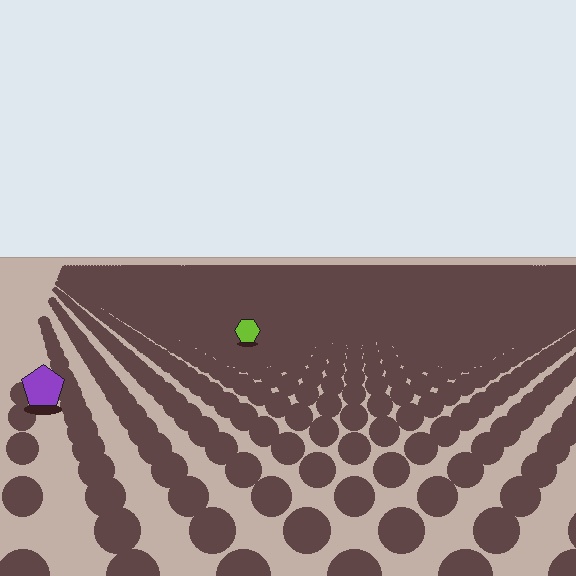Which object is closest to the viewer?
The purple pentagon is closest. The texture marks near it are larger and more spread out.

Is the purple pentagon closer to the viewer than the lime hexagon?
Yes. The purple pentagon is closer — you can tell from the texture gradient: the ground texture is coarser near it.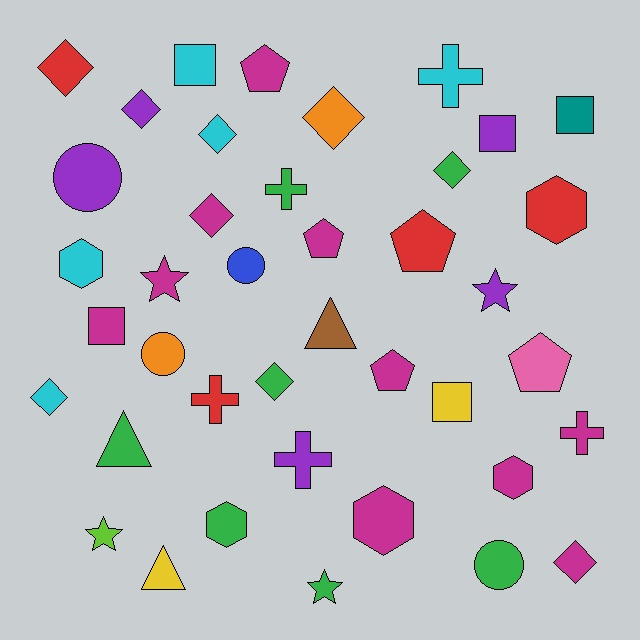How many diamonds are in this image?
There are 9 diamonds.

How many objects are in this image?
There are 40 objects.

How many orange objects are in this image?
There are 2 orange objects.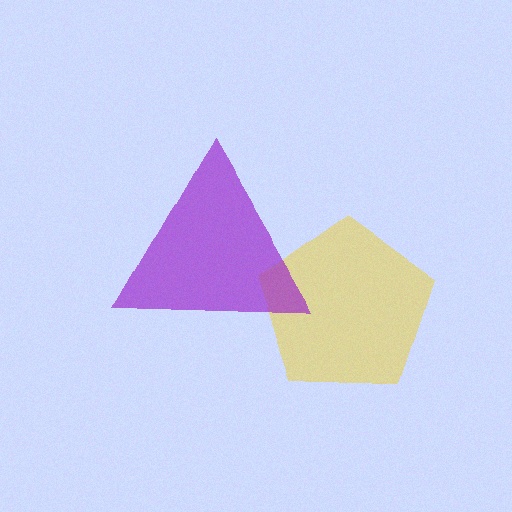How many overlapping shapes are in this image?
There are 2 overlapping shapes in the image.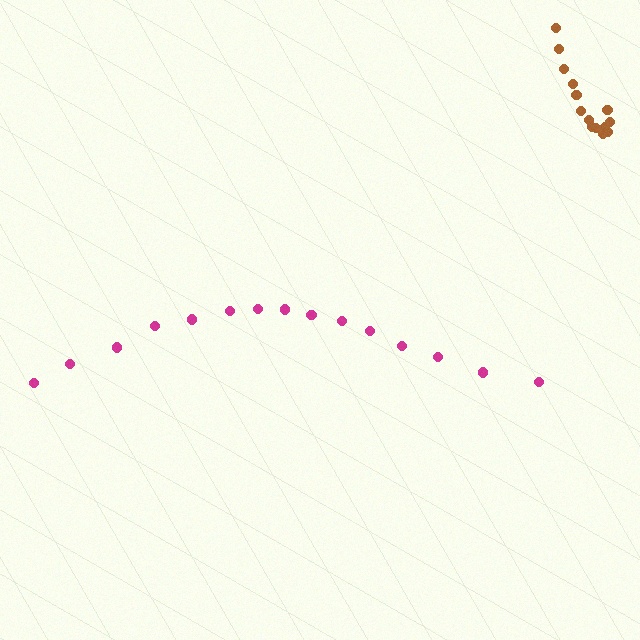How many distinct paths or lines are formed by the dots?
There are 2 distinct paths.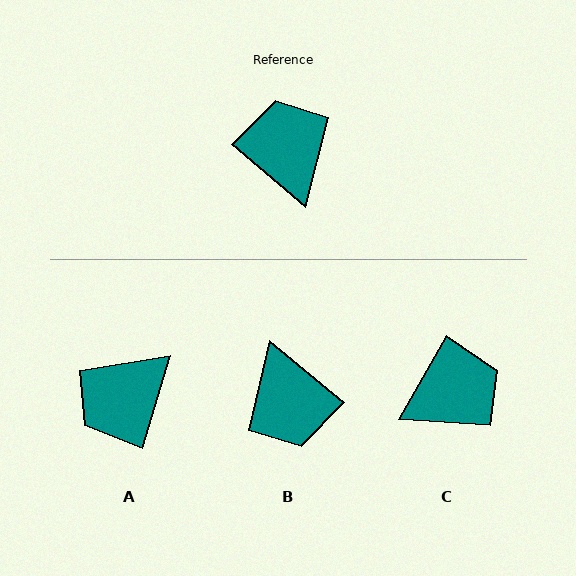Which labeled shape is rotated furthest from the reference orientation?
B, about 179 degrees away.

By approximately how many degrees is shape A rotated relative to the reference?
Approximately 114 degrees counter-clockwise.